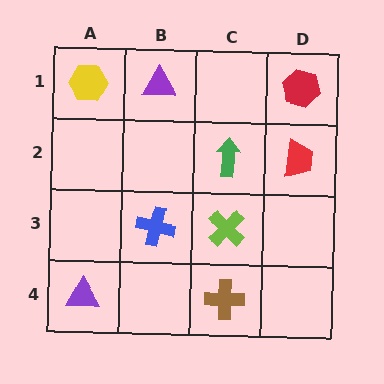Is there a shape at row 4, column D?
No, that cell is empty.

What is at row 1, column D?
A red hexagon.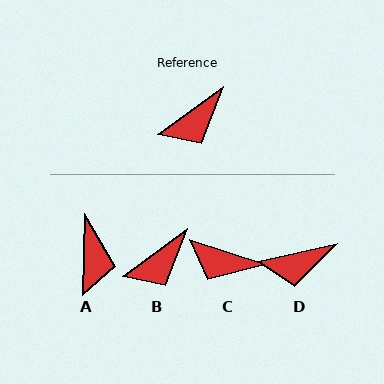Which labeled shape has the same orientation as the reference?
B.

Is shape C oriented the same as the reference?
No, it is off by about 54 degrees.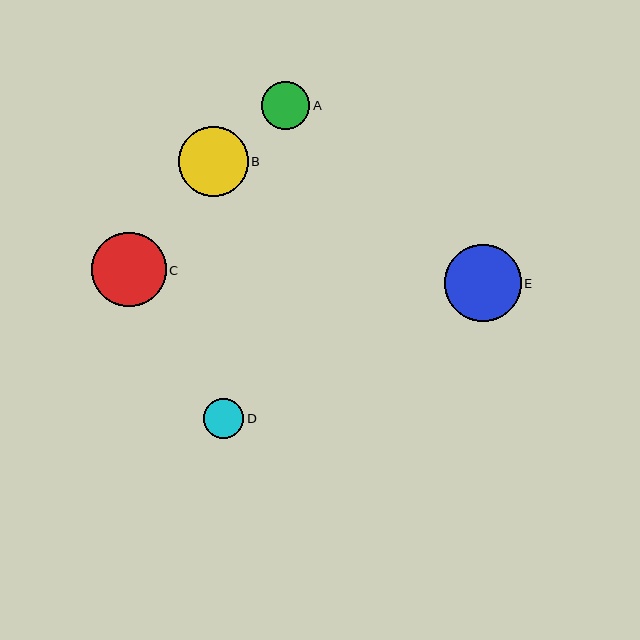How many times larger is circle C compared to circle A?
Circle C is approximately 1.6 times the size of circle A.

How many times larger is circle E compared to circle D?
Circle E is approximately 1.9 times the size of circle D.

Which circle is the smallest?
Circle D is the smallest with a size of approximately 40 pixels.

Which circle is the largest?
Circle E is the largest with a size of approximately 77 pixels.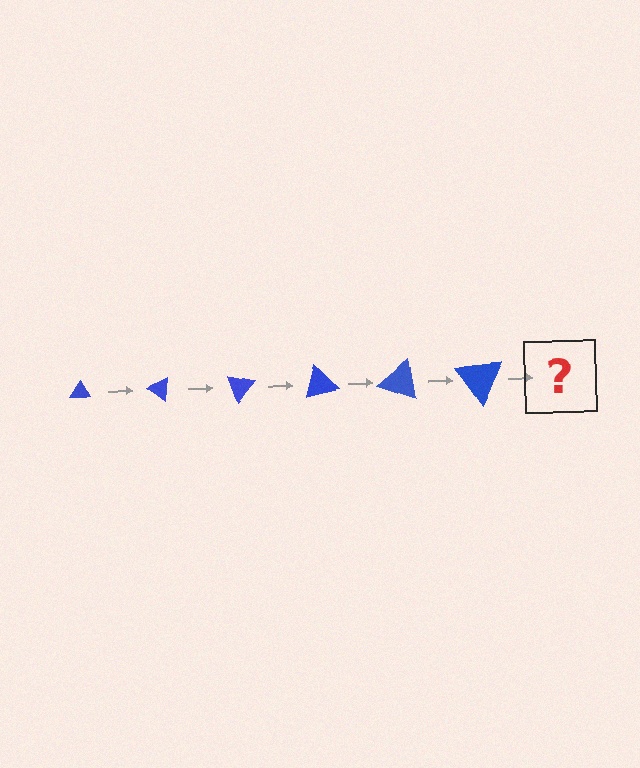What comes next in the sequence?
The next element should be a triangle, larger than the previous one and rotated 210 degrees from the start.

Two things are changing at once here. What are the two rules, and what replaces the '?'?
The two rules are that the triangle grows larger each step and it rotates 35 degrees each step. The '?' should be a triangle, larger than the previous one and rotated 210 degrees from the start.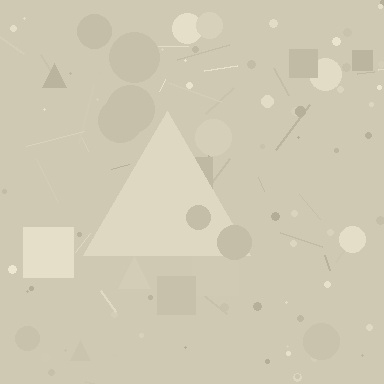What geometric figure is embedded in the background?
A triangle is embedded in the background.